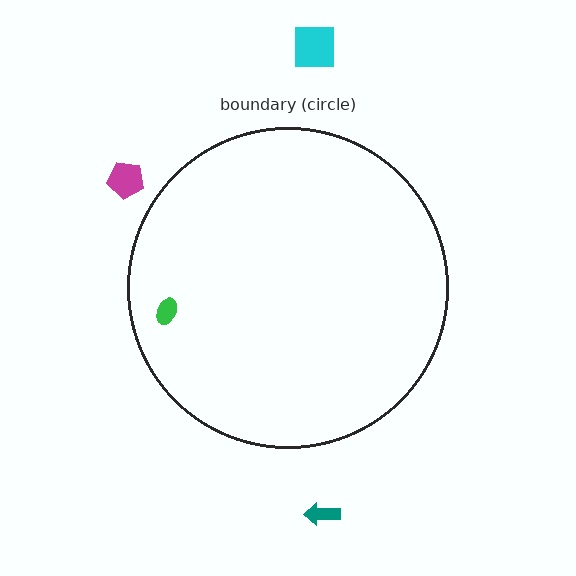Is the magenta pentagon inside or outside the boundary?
Outside.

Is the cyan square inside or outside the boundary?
Outside.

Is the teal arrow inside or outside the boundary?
Outside.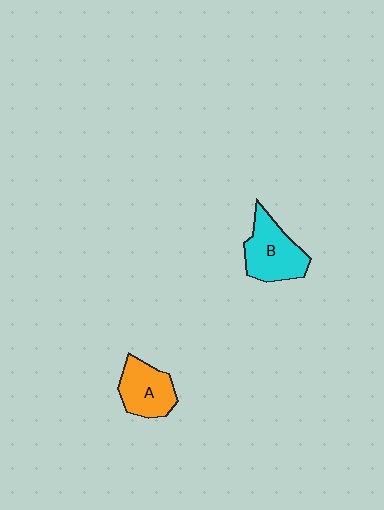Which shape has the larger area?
Shape B (cyan).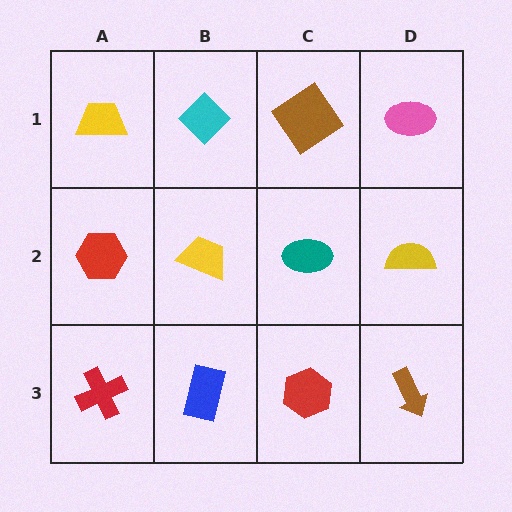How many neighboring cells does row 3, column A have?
2.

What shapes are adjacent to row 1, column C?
A teal ellipse (row 2, column C), a cyan diamond (row 1, column B), a pink ellipse (row 1, column D).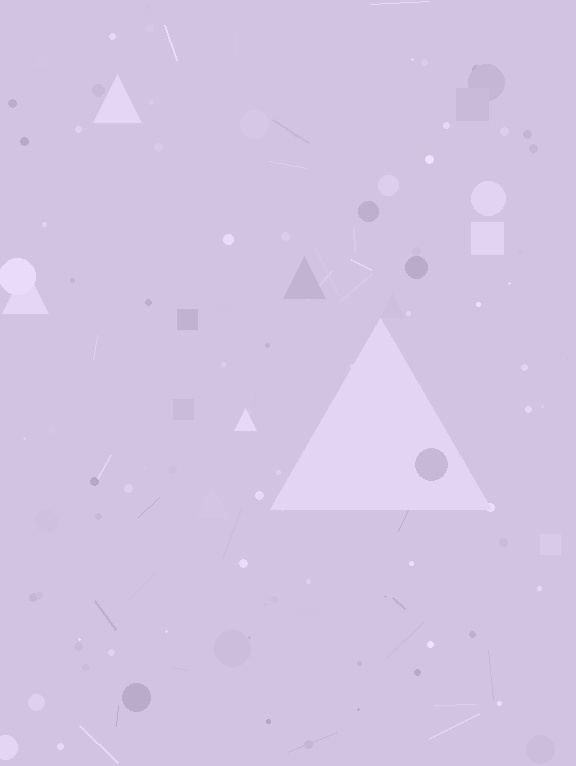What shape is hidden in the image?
A triangle is hidden in the image.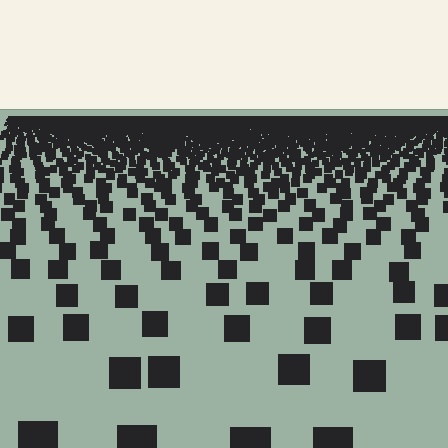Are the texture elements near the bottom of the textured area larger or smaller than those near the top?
Larger. Near the bottom, elements are closer to the viewer and appear at a bigger on-screen size.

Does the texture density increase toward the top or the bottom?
Density increases toward the top.